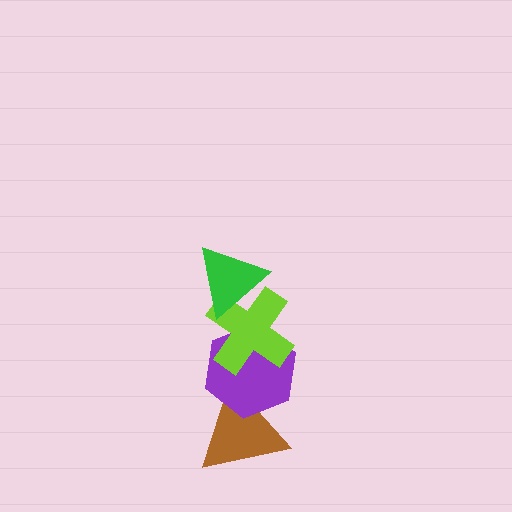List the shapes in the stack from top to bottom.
From top to bottom: the green triangle, the lime cross, the purple hexagon, the brown triangle.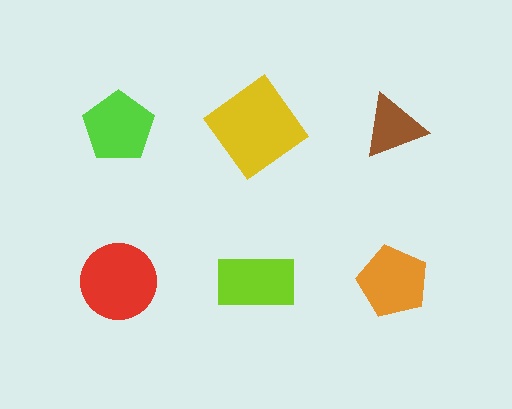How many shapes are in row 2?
3 shapes.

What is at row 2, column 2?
A lime rectangle.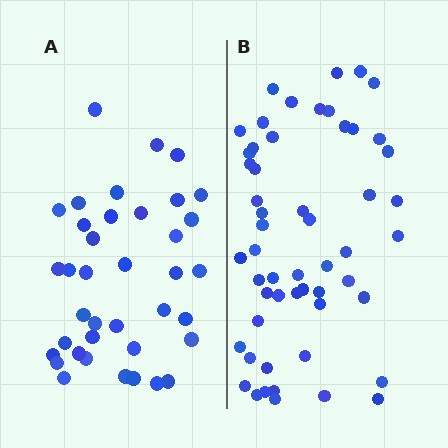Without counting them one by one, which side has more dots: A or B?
Region B (the right region) has more dots.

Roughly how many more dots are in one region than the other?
Region B has approximately 15 more dots than region A.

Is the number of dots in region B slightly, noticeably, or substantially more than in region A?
Region B has noticeably more, but not dramatically so. The ratio is roughly 1.4 to 1.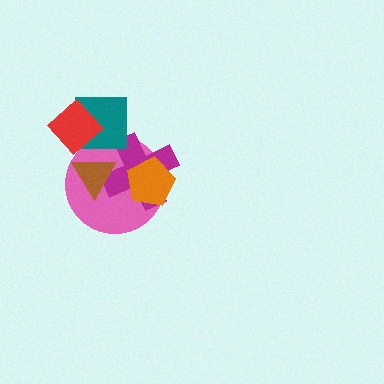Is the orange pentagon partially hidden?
No, no other shape covers it.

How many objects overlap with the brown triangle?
2 objects overlap with the brown triangle.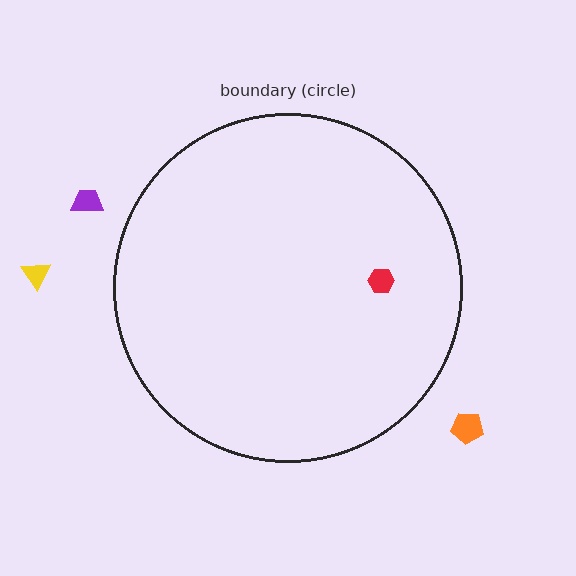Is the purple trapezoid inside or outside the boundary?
Outside.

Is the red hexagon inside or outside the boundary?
Inside.